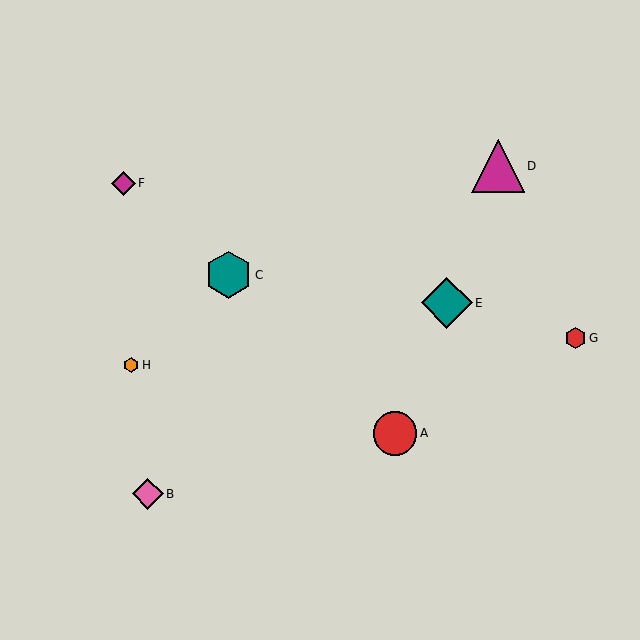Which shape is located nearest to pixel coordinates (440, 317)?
The teal diamond (labeled E) at (447, 303) is nearest to that location.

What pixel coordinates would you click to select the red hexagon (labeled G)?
Click at (575, 338) to select the red hexagon G.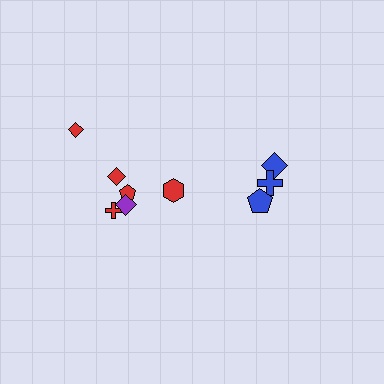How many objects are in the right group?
There are 3 objects.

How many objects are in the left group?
There are 6 objects.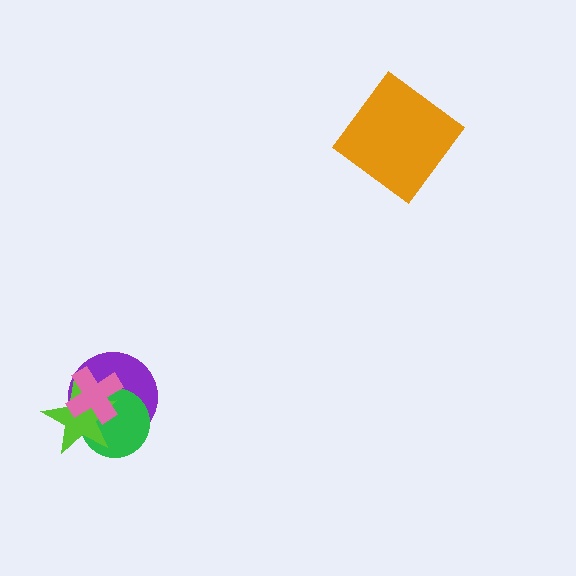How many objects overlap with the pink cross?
3 objects overlap with the pink cross.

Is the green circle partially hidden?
Yes, it is partially covered by another shape.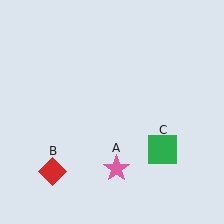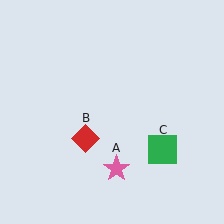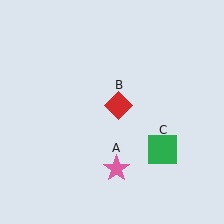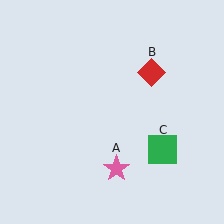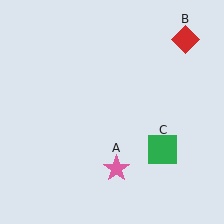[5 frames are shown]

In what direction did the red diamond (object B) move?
The red diamond (object B) moved up and to the right.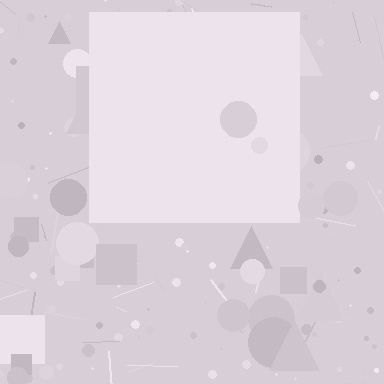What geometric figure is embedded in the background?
A square is embedded in the background.